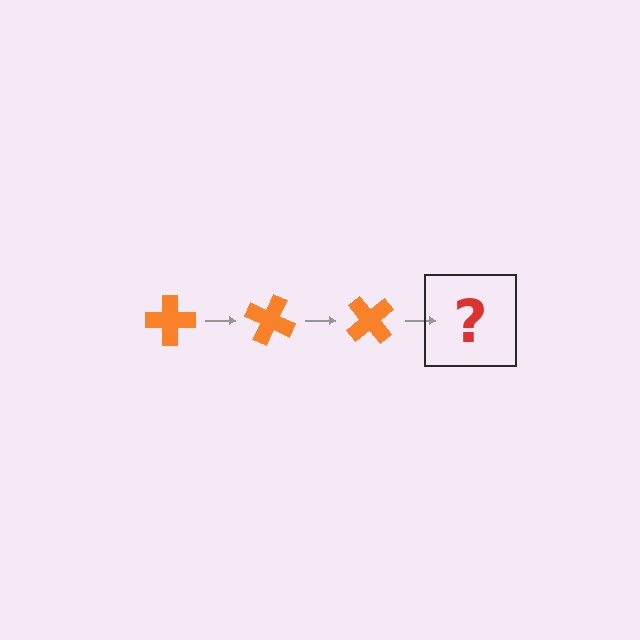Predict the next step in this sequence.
The next step is an orange cross rotated 75 degrees.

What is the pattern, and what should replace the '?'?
The pattern is that the cross rotates 25 degrees each step. The '?' should be an orange cross rotated 75 degrees.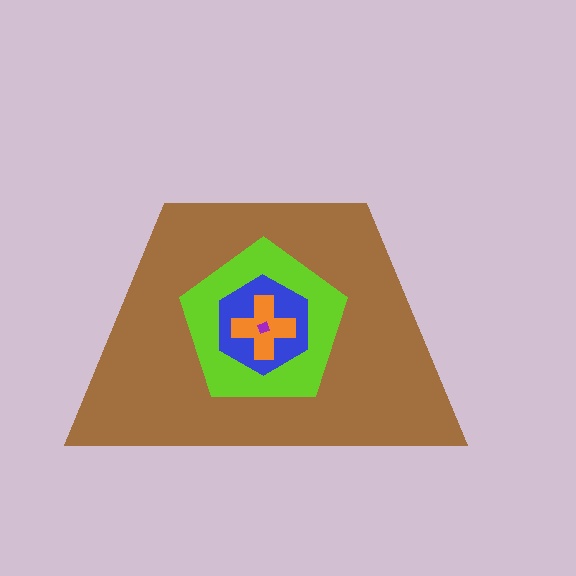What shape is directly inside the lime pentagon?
The blue hexagon.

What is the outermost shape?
The brown trapezoid.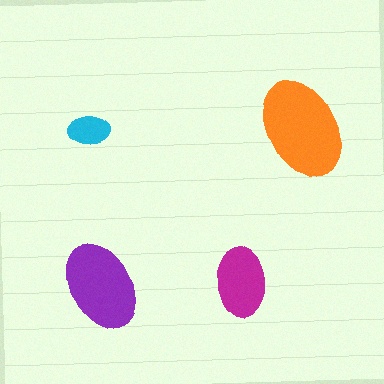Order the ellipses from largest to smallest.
the orange one, the purple one, the magenta one, the cyan one.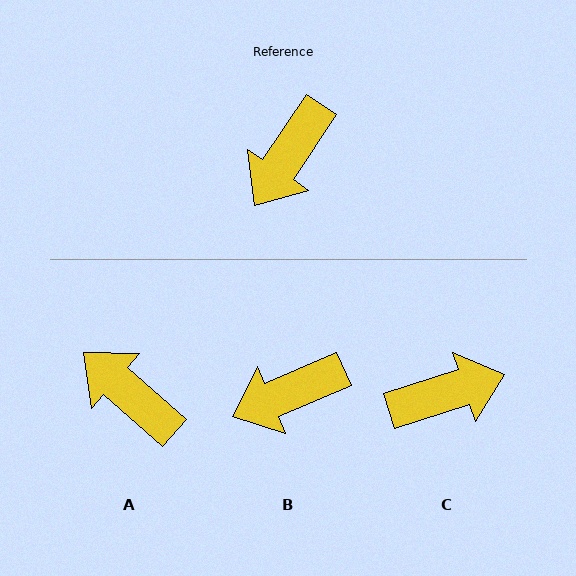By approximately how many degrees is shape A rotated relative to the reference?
Approximately 98 degrees clockwise.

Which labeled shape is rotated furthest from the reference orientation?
C, about 141 degrees away.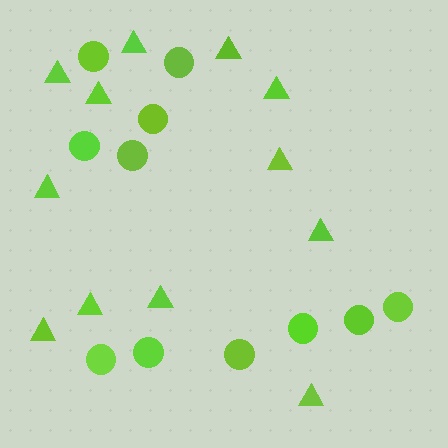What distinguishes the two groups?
There are 2 groups: one group of triangles (12) and one group of circles (11).